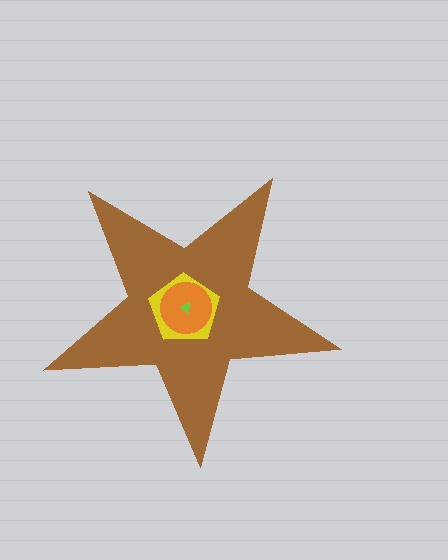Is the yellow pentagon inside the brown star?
Yes.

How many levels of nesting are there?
4.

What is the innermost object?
The lime triangle.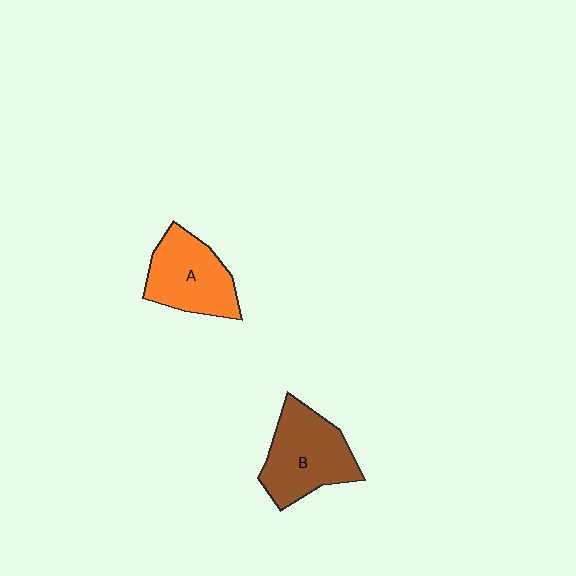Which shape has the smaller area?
Shape A (orange).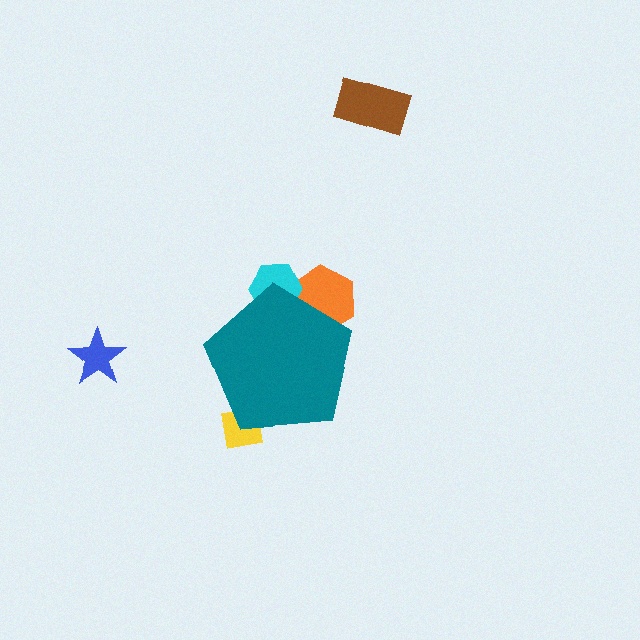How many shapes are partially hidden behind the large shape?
3 shapes are partially hidden.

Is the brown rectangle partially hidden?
No, the brown rectangle is fully visible.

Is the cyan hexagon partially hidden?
Yes, the cyan hexagon is partially hidden behind the teal pentagon.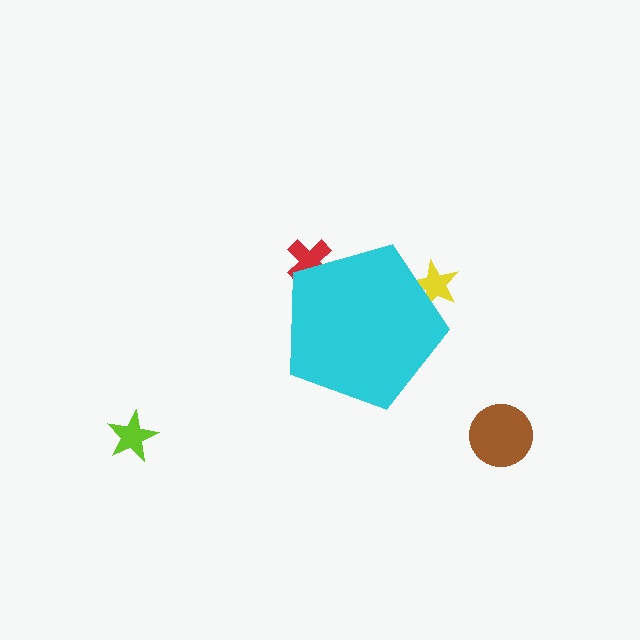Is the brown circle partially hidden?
No, the brown circle is fully visible.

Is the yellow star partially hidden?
Yes, the yellow star is partially hidden behind the cyan pentagon.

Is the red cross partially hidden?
Yes, the red cross is partially hidden behind the cyan pentagon.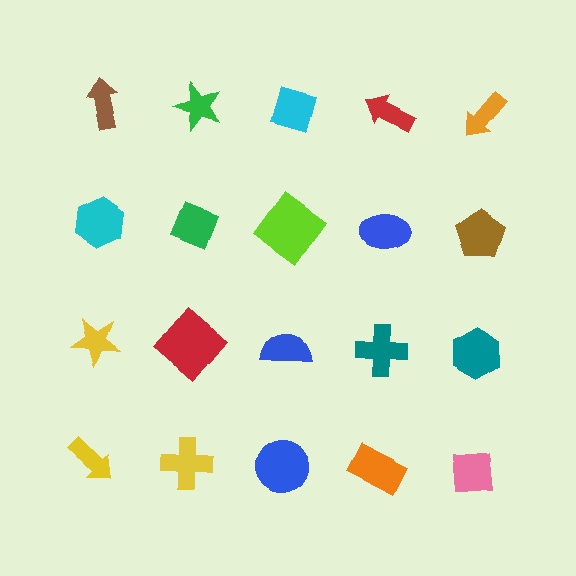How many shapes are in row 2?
5 shapes.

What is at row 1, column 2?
A green star.